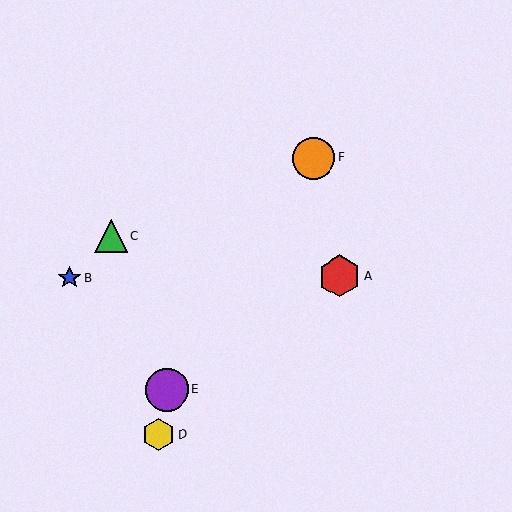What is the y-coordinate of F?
Object F is at y≈158.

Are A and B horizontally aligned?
Yes, both are at y≈276.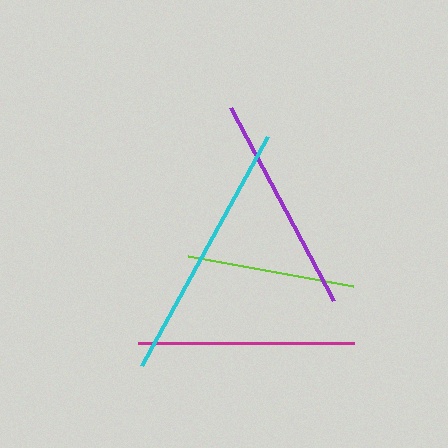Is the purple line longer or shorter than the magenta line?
The purple line is longer than the magenta line.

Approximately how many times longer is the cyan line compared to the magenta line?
The cyan line is approximately 1.2 times the length of the magenta line.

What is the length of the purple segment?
The purple segment is approximately 218 pixels long.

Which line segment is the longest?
The cyan line is the longest at approximately 261 pixels.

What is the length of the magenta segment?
The magenta segment is approximately 215 pixels long.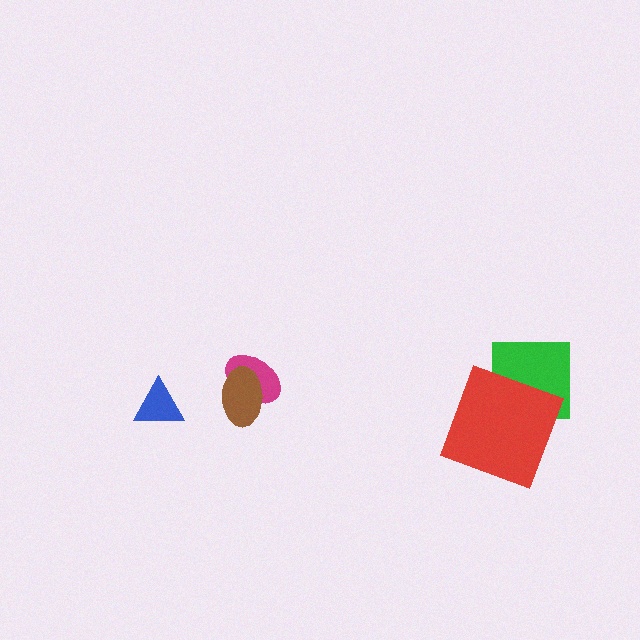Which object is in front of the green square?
The red square is in front of the green square.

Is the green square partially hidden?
Yes, it is partially covered by another shape.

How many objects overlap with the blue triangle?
0 objects overlap with the blue triangle.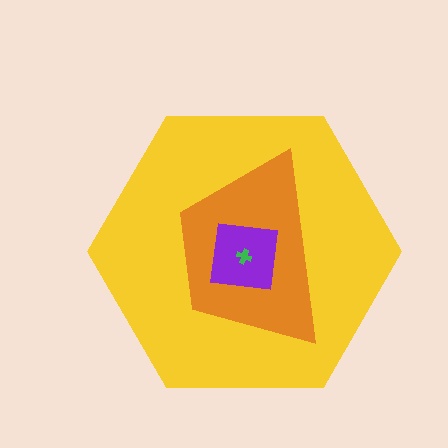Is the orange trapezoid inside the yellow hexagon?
Yes.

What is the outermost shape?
The yellow hexagon.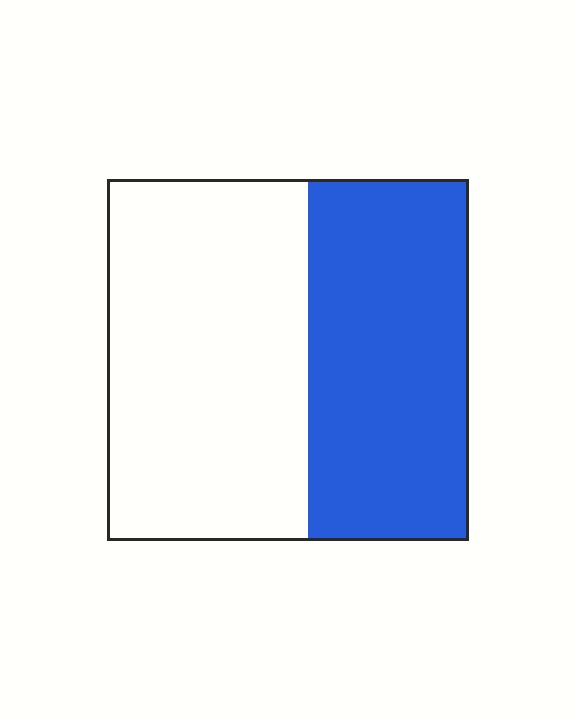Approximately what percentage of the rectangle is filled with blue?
Approximately 45%.